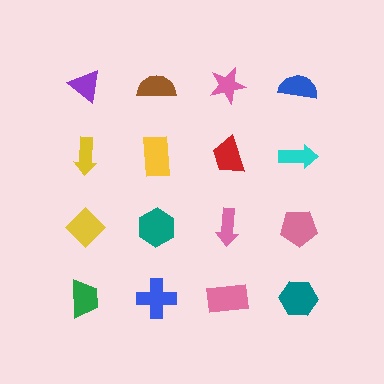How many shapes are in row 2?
4 shapes.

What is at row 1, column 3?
A pink star.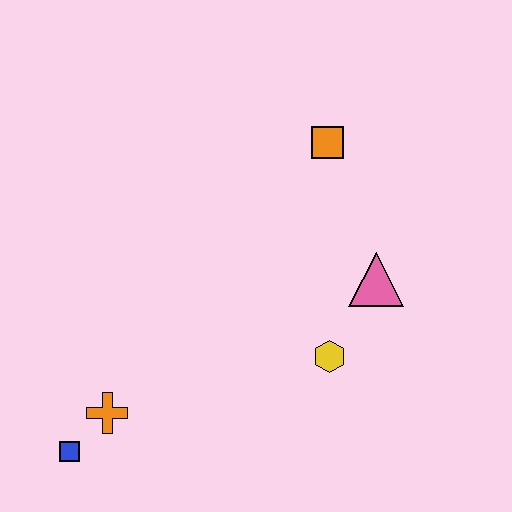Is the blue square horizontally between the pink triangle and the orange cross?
No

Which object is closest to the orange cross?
The blue square is closest to the orange cross.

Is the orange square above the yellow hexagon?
Yes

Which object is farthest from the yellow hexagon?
The blue square is farthest from the yellow hexagon.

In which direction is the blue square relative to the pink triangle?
The blue square is to the left of the pink triangle.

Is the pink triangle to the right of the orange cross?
Yes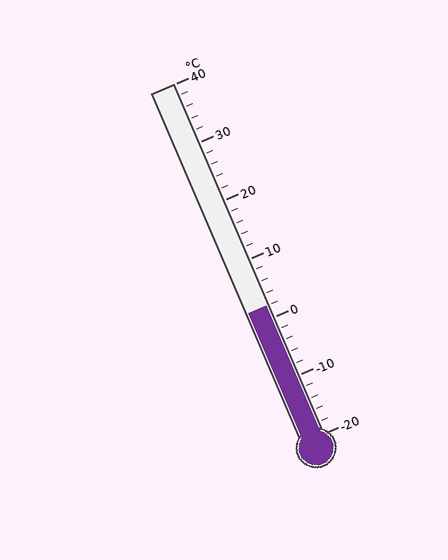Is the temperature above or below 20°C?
The temperature is below 20°C.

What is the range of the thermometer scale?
The thermometer scale ranges from -20°C to 40°C.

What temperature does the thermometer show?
The thermometer shows approximately 2°C.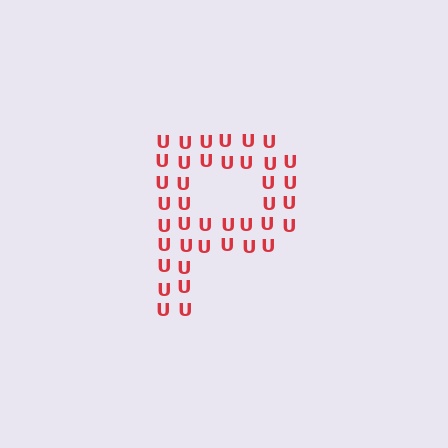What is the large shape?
The large shape is the letter P.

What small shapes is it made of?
It is made of small letter U's.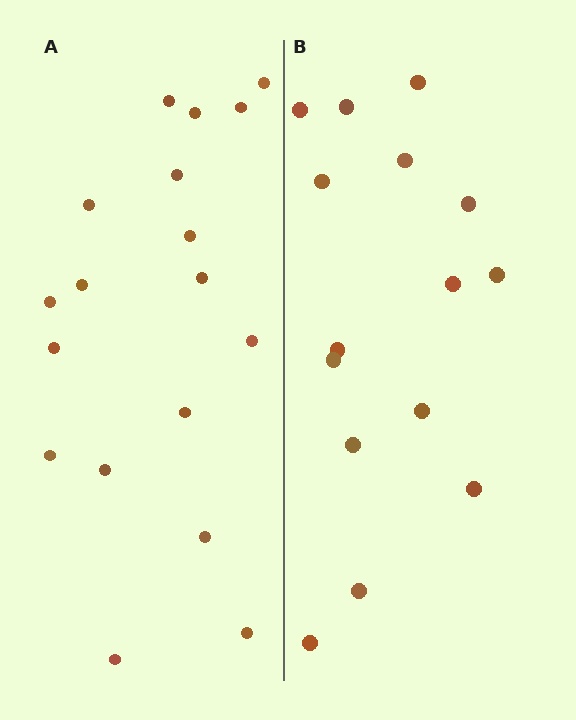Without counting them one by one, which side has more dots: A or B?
Region A (the left region) has more dots.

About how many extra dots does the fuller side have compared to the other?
Region A has just a few more — roughly 2 or 3 more dots than region B.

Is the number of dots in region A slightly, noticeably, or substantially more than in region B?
Region A has only slightly more — the two regions are fairly close. The ratio is roughly 1.2 to 1.